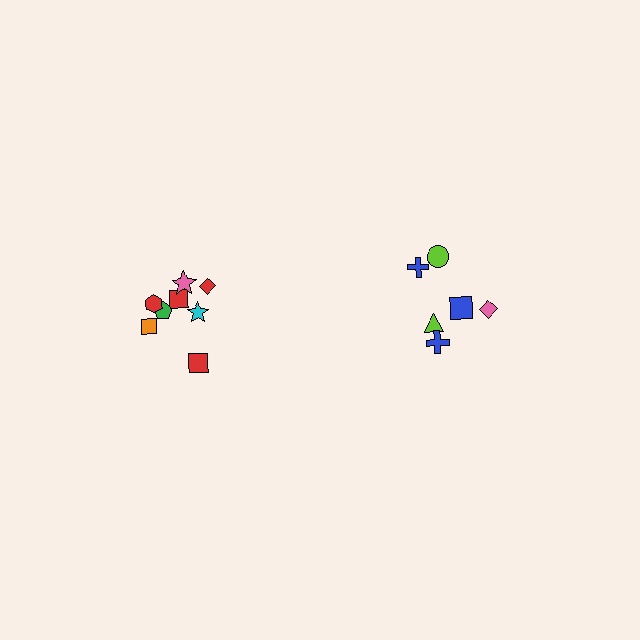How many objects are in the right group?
There are 6 objects.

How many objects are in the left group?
There are 8 objects.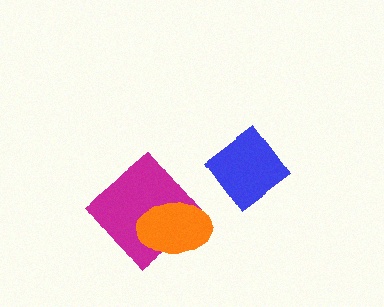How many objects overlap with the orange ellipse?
1 object overlaps with the orange ellipse.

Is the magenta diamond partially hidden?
Yes, it is partially covered by another shape.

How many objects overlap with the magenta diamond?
1 object overlaps with the magenta diamond.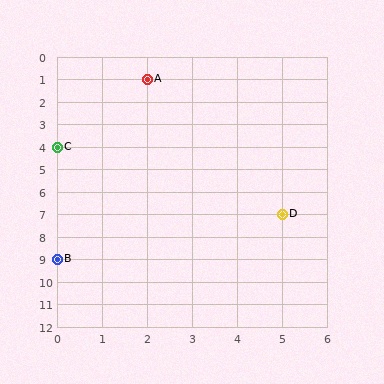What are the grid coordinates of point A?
Point A is at grid coordinates (2, 1).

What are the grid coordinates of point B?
Point B is at grid coordinates (0, 9).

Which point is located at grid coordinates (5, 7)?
Point D is at (5, 7).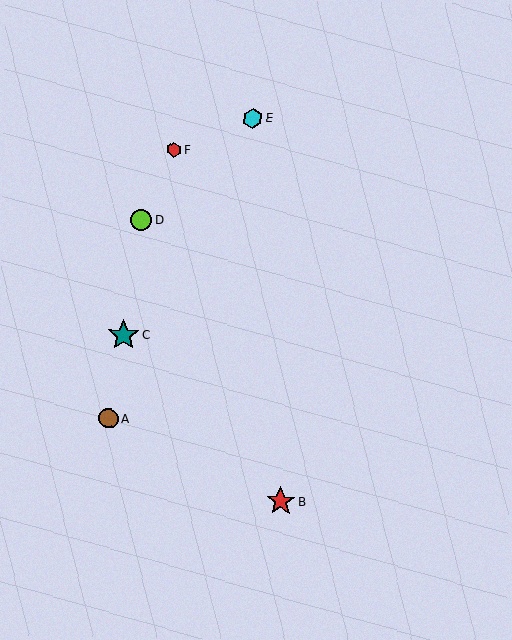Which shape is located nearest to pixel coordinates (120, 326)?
The teal star (labeled C) at (123, 335) is nearest to that location.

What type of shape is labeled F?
Shape F is a red hexagon.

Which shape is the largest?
The teal star (labeled C) is the largest.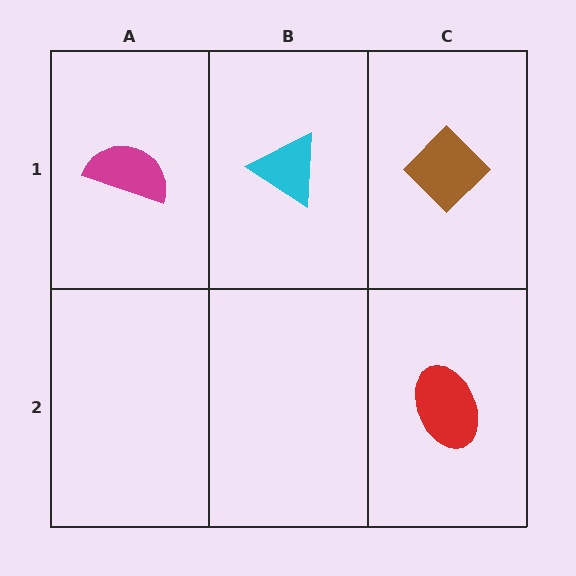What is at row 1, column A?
A magenta semicircle.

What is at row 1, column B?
A cyan triangle.